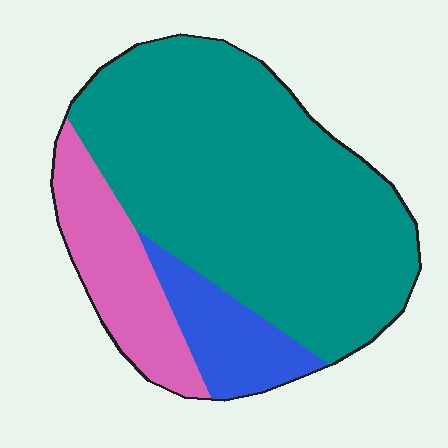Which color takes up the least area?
Blue, at roughly 10%.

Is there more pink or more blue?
Pink.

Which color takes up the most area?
Teal, at roughly 70%.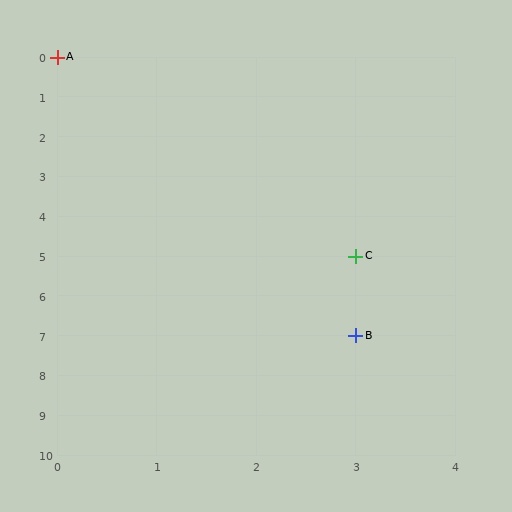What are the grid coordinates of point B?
Point B is at grid coordinates (3, 7).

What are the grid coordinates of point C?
Point C is at grid coordinates (3, 5).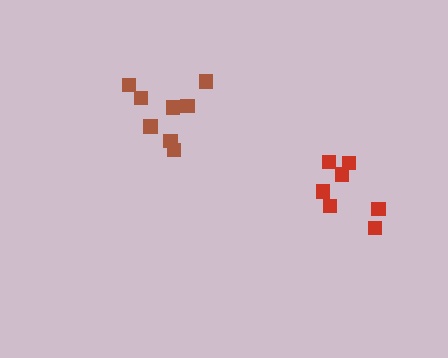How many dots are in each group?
Group 1: 8 dots, Group 2: 7 dots (15 total).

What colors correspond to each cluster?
The clusters are colored: brown, red.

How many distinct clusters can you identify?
There are 2 distinct clusters.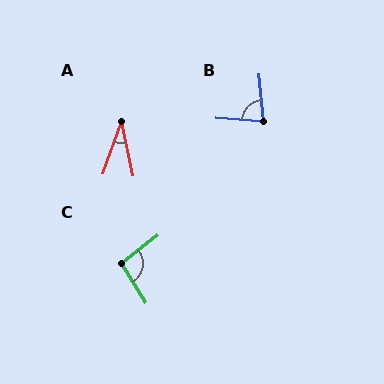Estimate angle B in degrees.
Approximately 80 degrees.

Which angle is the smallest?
A, at approximately 31 degrees.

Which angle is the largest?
C, at approximately 96 degrees.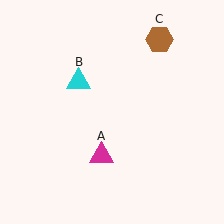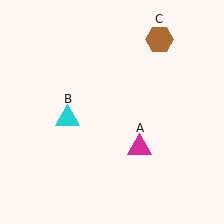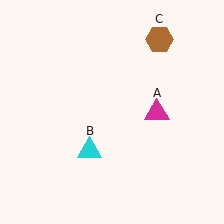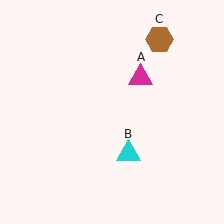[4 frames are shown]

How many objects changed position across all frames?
2 objects changed position: magenta triangle (object A), cyan triangle (object B).